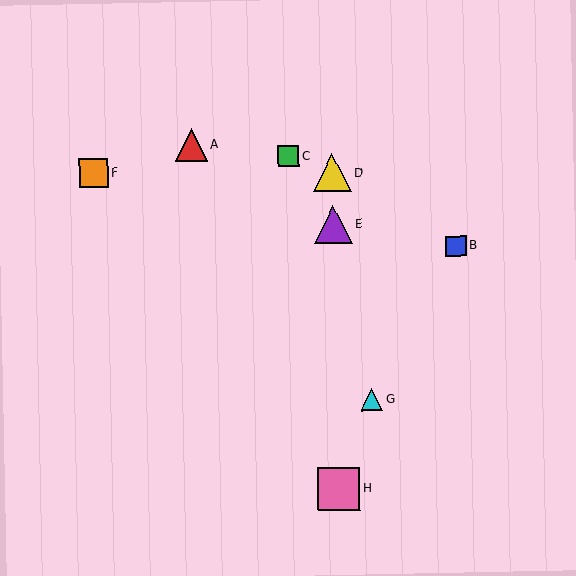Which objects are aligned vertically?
Objects D, E, H are aligned vertically.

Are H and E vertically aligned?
Yes, both are at x≈339.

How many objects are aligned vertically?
3 objects (D, E, H) are aligned vertically.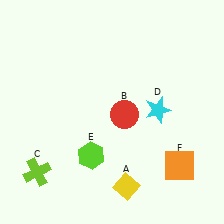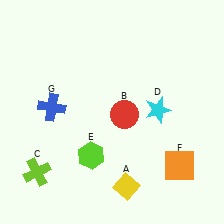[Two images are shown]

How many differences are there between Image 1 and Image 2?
There is 1 difference between the two images.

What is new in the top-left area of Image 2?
A blue cross (G) was added in the top-left area of Image 2.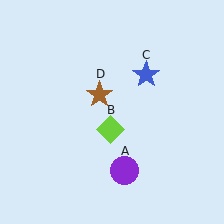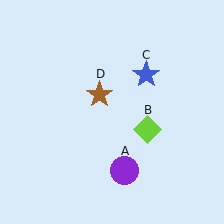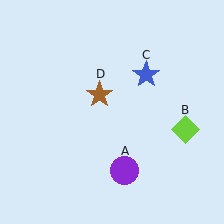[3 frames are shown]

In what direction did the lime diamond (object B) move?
The lime diamond (object B) moved right.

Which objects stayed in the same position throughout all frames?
Purple circle (object A) and blue star (object C) and brown star (object D) remained stationary.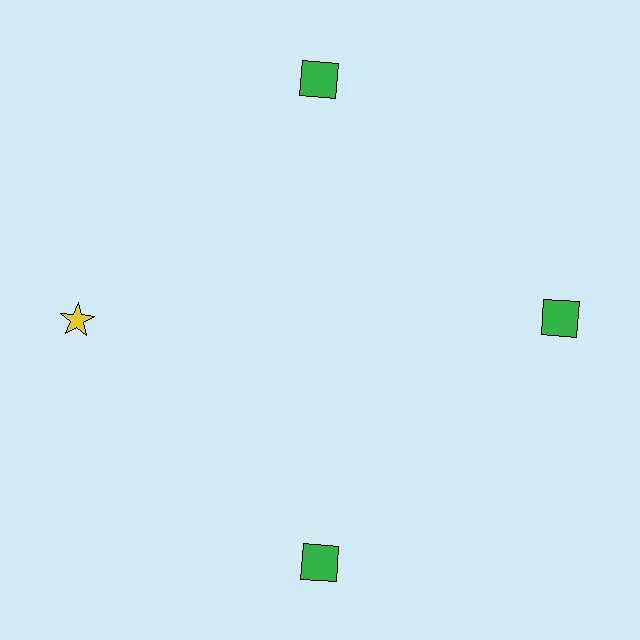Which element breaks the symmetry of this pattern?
The yellow star at roughly the 9 o'clock position breaks the symmetry. All other shapes are green squares.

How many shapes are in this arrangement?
There are 4 shapes arranged in a ring pattern.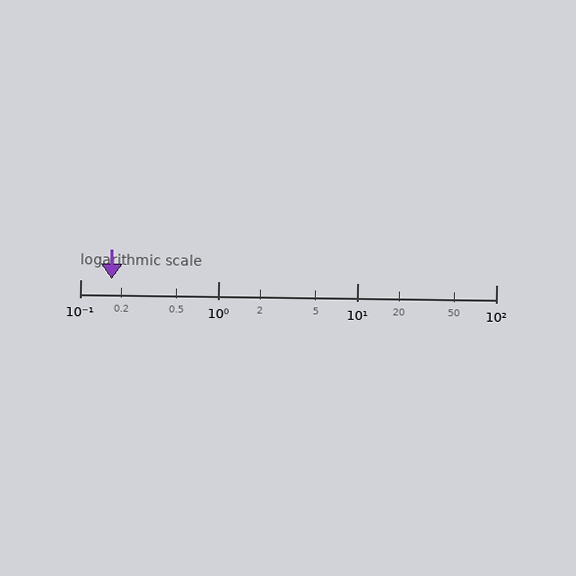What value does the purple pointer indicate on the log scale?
The pointer indicates approximately 0.17.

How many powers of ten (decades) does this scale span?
The scale spans 3 decades, from 0.1 to 100.